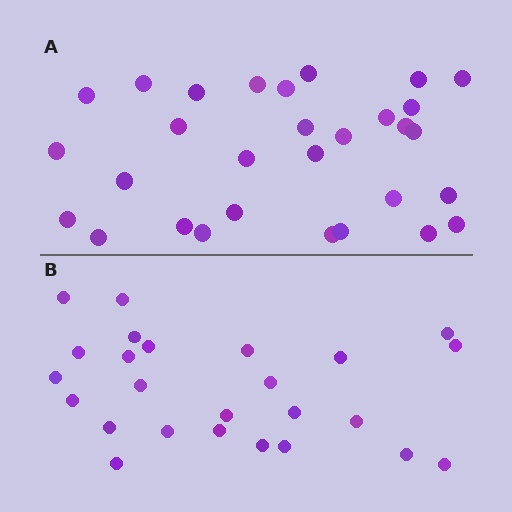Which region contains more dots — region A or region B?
Region A (the top region) has more dots.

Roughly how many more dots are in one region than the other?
Region A has about 5 more dots than region B.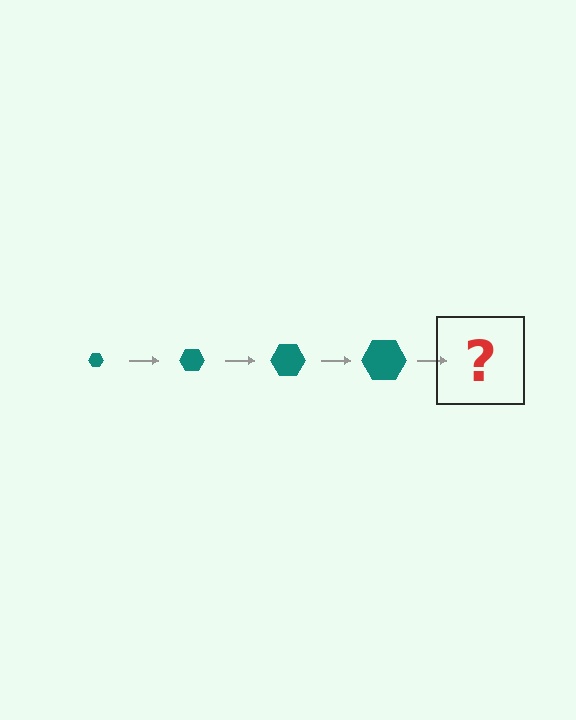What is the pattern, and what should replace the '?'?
The pattern is that the hexagon gets progressively larger each step. The '?' should be a teal hexagon, larger than the previous one.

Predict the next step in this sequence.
The next step is a teal hexagon, larger than the previous one.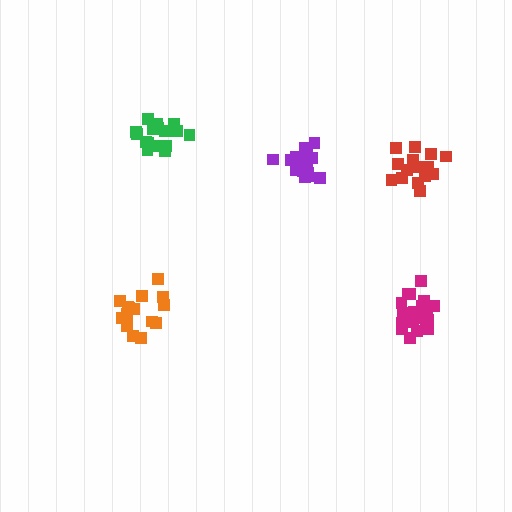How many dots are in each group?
Group 1: 17 dots, Group 2: 16 dots, Group 3: 20 dots, Group 4: 19 dots, Group 5: 17 dots (89 total).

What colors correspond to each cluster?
The clusters are colored: purple, orange, magenta, green, red.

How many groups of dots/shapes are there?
There are 5 groups.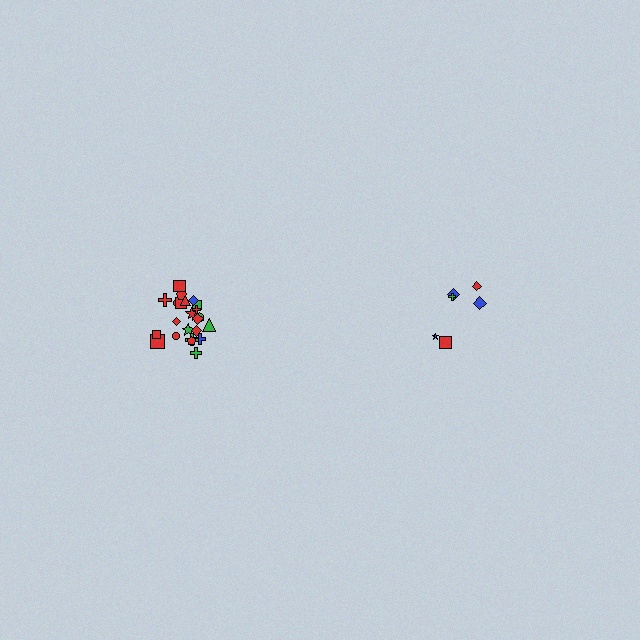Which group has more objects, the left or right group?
The left group.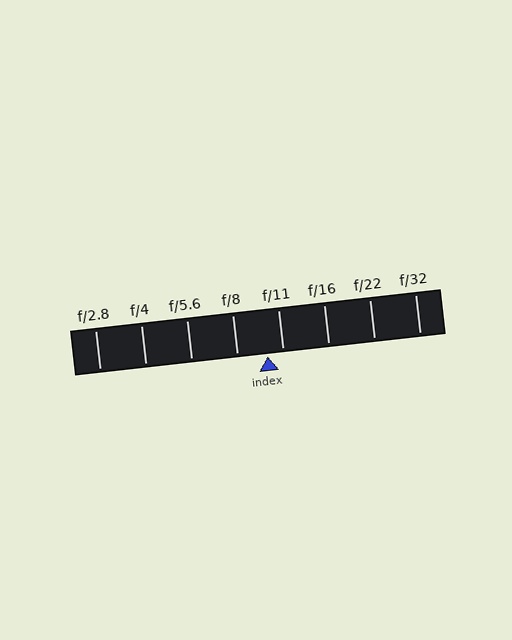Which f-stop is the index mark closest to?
The index mark is closest to f/11.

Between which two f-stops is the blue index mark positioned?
The index mark is between f/8 and f/11.